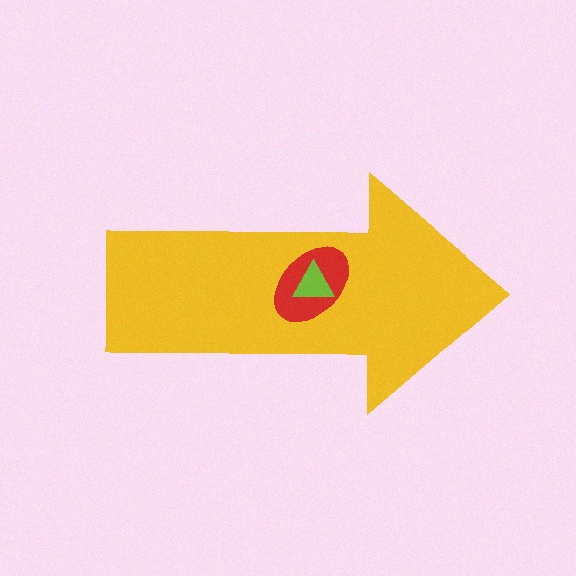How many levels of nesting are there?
3.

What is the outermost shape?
The yellow arrow.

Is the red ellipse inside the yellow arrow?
Yes.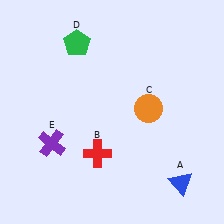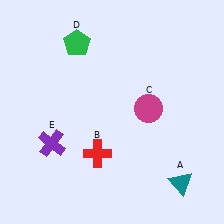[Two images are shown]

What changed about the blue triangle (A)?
In Image 1, A is blue. In Image 2, it changed to teal.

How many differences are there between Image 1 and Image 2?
There are 2 differences between the two images.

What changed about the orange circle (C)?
In Image 1, C is orange. In Image 2, it changed to magenta.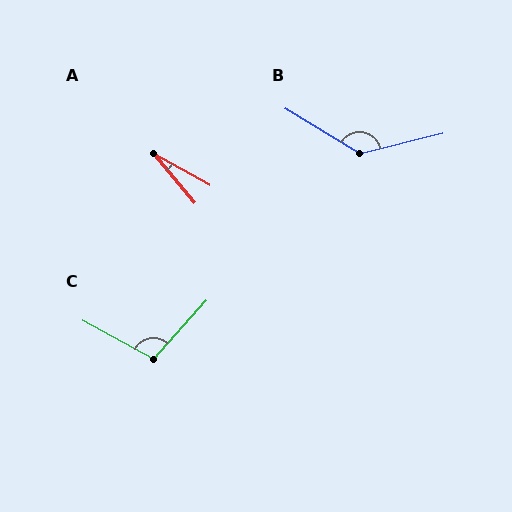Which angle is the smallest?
A, at approximately 21 degrees.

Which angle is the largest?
B, at approximately 136 degrees.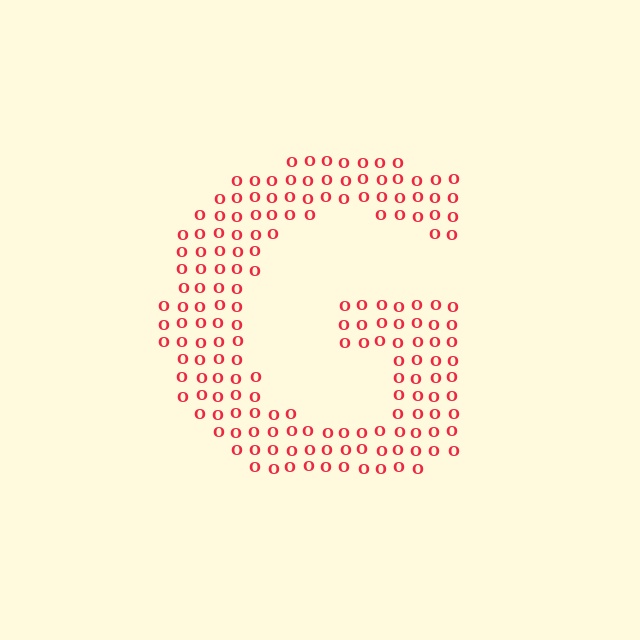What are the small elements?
The small elements are letter O's.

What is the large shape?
The large shape is the letter G.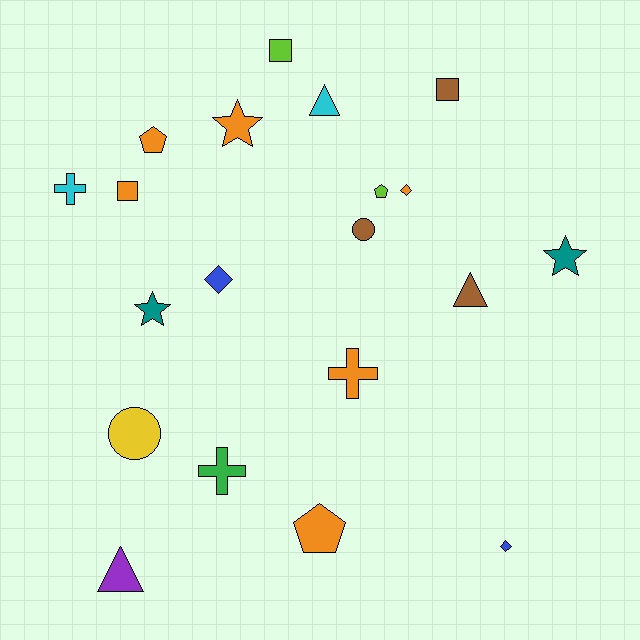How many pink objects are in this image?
There are no pink objects.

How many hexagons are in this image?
There are no hexagons.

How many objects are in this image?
There are 20 objects.